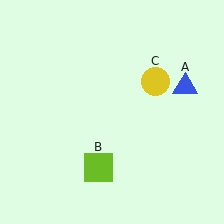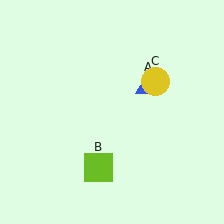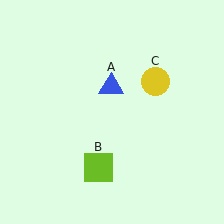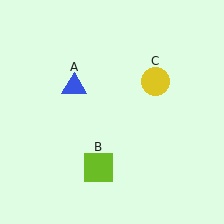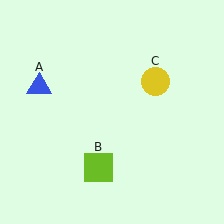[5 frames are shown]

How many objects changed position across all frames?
1 object changed position: blue triangle (object A).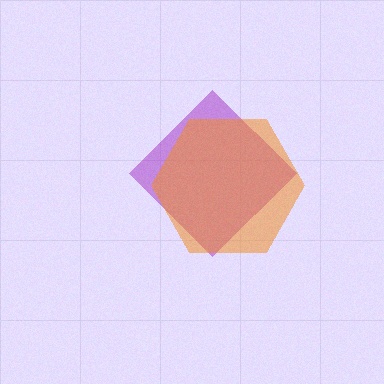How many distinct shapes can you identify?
There are 2 distinct shapes: a purple diamond, an orange hexagon.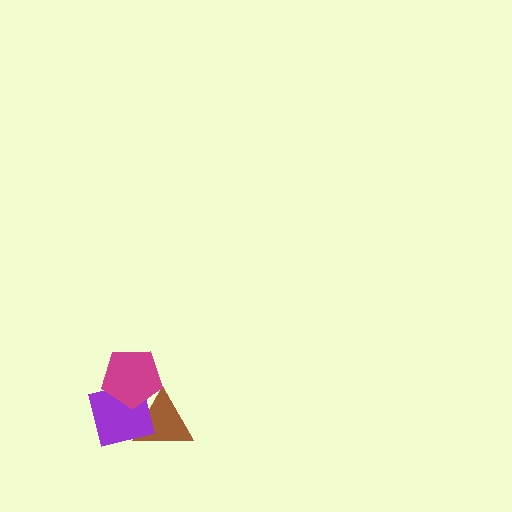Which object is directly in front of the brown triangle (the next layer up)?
The purple square is directly in front of the brown triangle.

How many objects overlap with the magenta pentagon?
2 objects overlap with the magenta pentagon.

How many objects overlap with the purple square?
2 objects overlap with the purple square.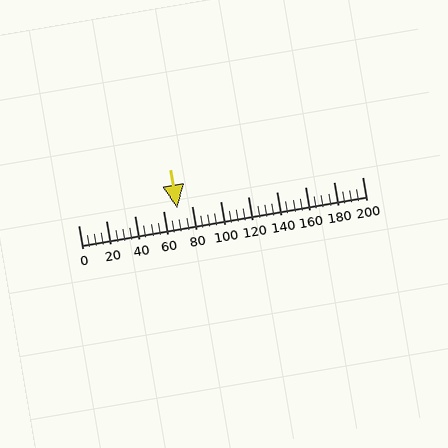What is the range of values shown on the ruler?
The ruler shows values from 0 to 200.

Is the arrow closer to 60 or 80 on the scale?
The arrow is closer to 80.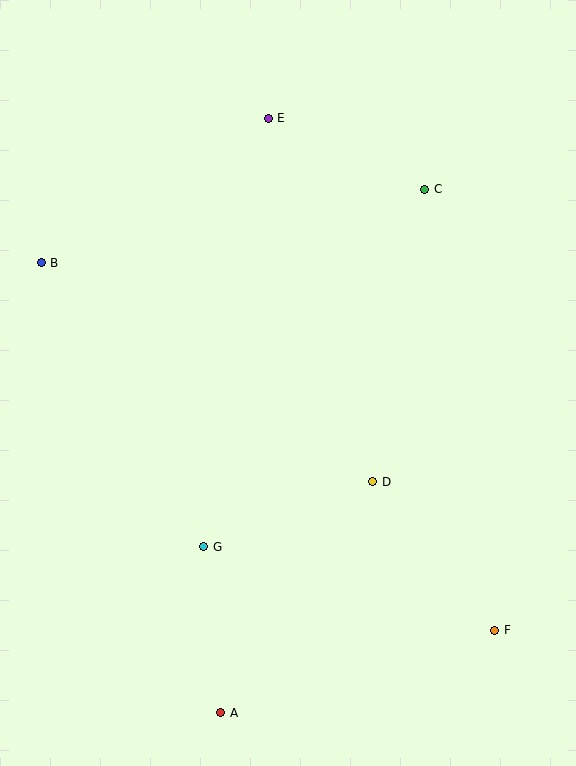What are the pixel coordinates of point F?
Point F is at (495, 630).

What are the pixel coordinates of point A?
Point A is at (221, 713).